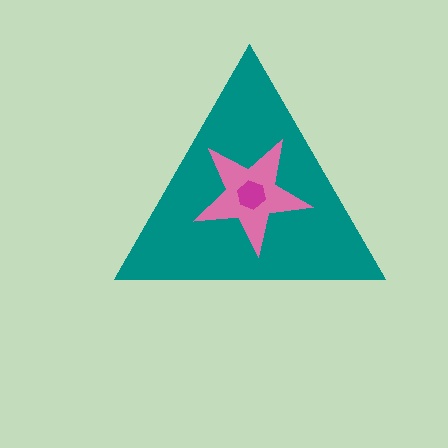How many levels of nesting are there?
3.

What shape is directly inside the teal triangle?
The pink star.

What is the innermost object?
The magenta hexagon.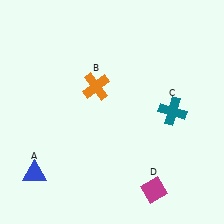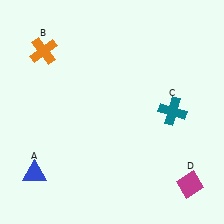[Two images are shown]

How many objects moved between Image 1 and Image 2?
2 objects moved between the two images.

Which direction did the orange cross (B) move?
The orange cross (B) moved left.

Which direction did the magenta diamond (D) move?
The magenta diamond (D) moved right.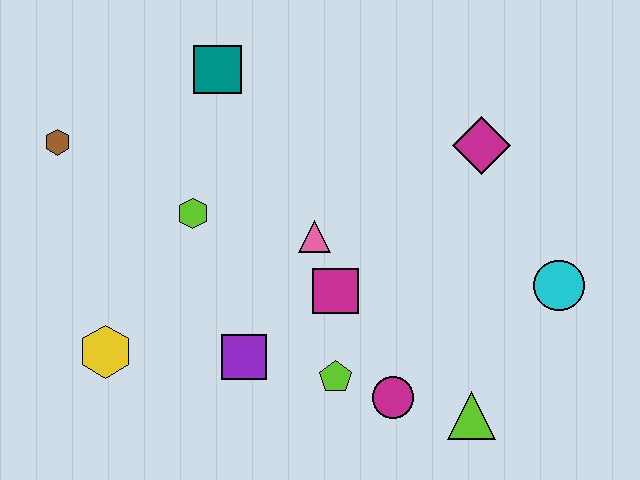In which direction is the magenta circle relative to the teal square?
The magenta circle is below the teal square.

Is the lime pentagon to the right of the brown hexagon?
Yes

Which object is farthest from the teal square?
The lime triangle is farthest from the teal square.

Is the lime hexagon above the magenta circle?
Yes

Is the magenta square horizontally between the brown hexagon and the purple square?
No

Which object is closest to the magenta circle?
The lime pentagon is closest to the magenta circle.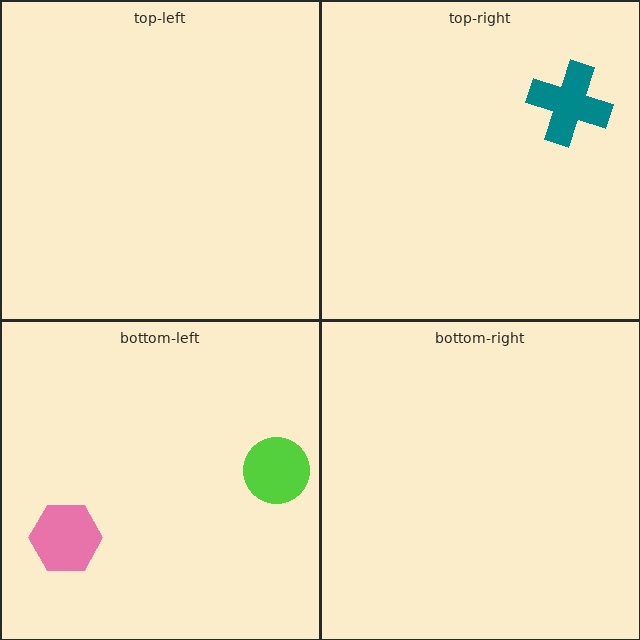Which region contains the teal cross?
The top-right region.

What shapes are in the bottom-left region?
The pink hexagon, the lime circle.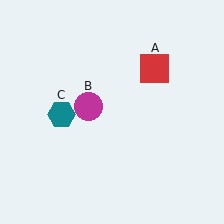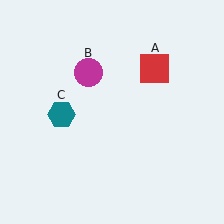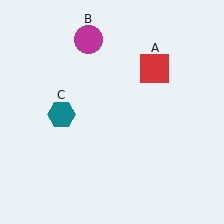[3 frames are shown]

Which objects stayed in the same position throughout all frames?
Red square (object A) and teal hexagon (object C) remained stationary.